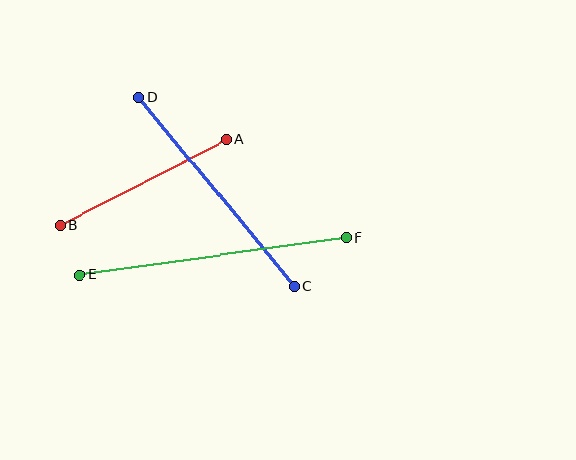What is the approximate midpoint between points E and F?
The midpoint is at approximately (213, 256) pixels.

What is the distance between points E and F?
The distance is approximately 269 pixels.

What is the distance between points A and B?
The distance is approximately 187 pixels.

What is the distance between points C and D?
The distance is approximately 245 pixels.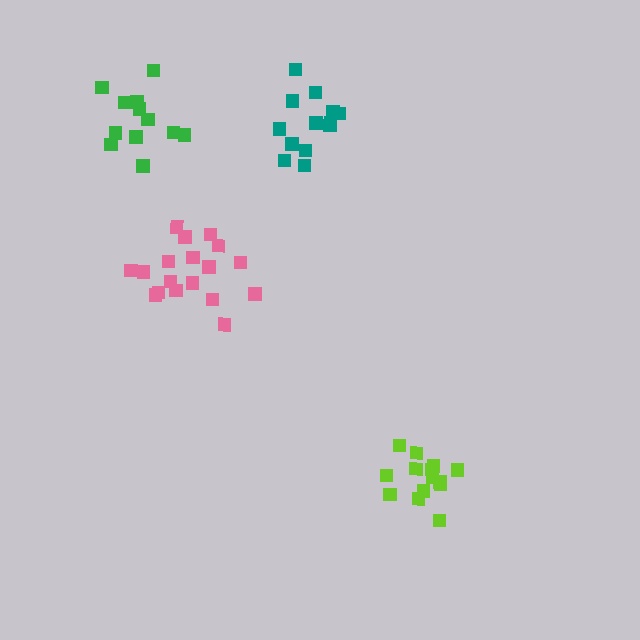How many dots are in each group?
Group 1: 13 dots, Group 2: 12 dots, Group 3: 18 dots, Group 4: 14 dots (57 total).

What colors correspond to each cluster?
The clusters are colored: teal, green, pink, lime.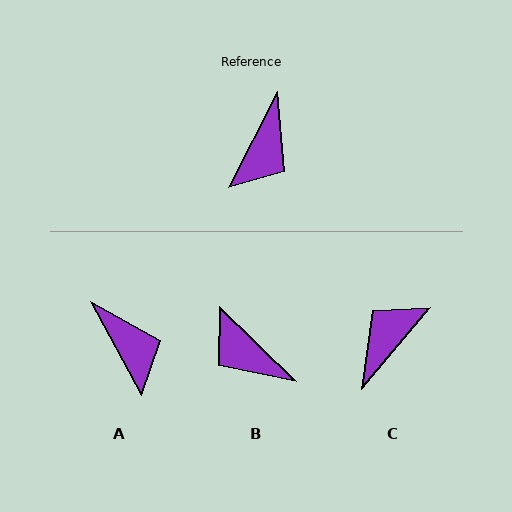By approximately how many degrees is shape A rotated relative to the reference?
Approximately 56 degrees counter-clockwise.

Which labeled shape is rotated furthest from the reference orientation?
C, about 167 degrees away.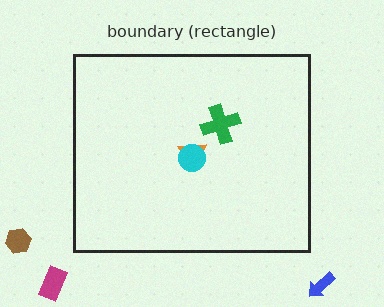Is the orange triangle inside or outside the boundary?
Inside.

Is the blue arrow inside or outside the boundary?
Outside.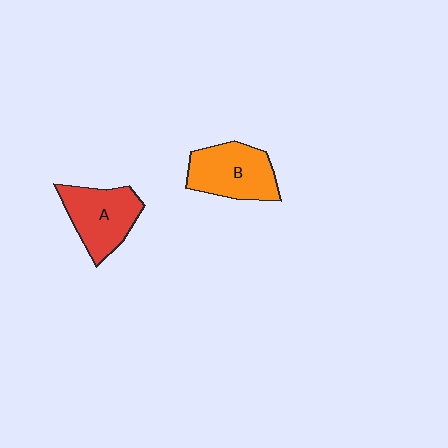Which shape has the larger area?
Shape B (orange).